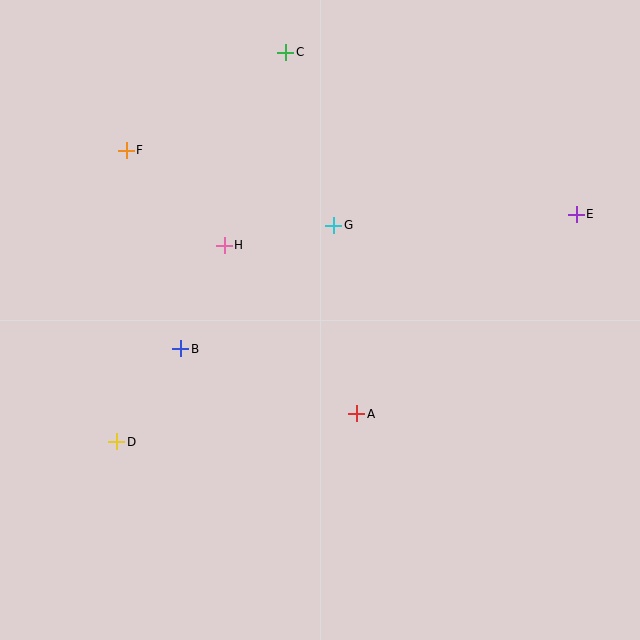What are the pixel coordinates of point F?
Point F is at (126, 150).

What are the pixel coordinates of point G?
Point G is at (334, 225).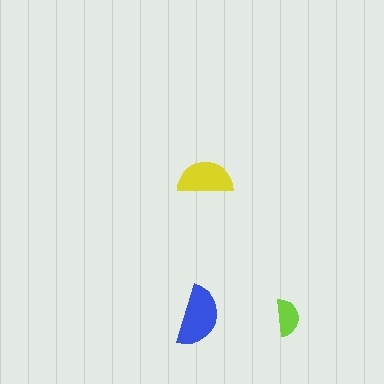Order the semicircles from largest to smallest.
the blue one, the yellow one, the lime one.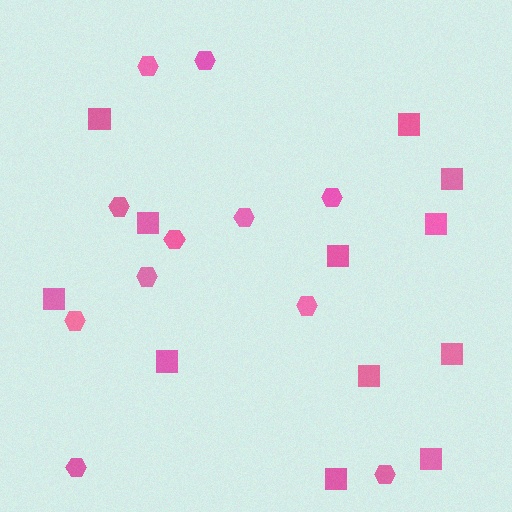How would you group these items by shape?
There are 2 groups: one group of squares (12) and one group of hexagons (11).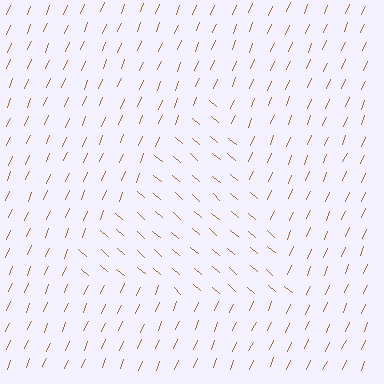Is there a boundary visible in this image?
Yes, there is a texture boundary formed by a change in line orientation.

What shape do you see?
I see a triangle.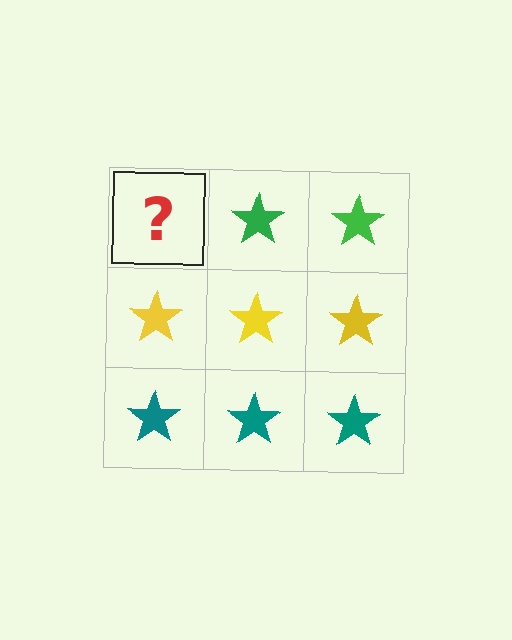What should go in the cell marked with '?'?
The missing cell should contain a green star.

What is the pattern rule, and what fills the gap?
The rule is that each row has a consistent color. The gap should be filled with a green star.